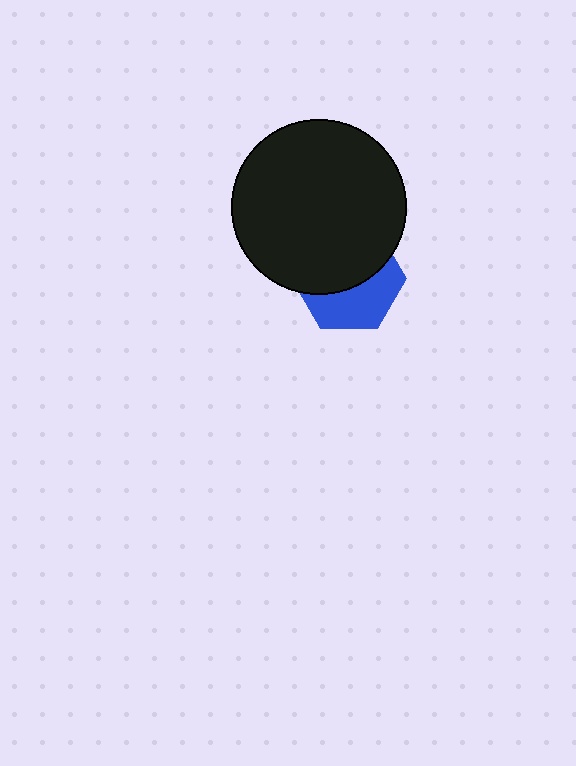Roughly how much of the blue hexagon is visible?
A small part of it is visible (roughly 44%).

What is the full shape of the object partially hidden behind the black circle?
The partially hidden object is a blue hexagon.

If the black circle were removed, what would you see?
You would see the complete blue hexagon.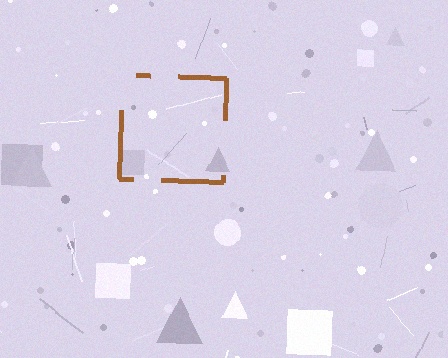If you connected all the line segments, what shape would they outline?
They would outline a square.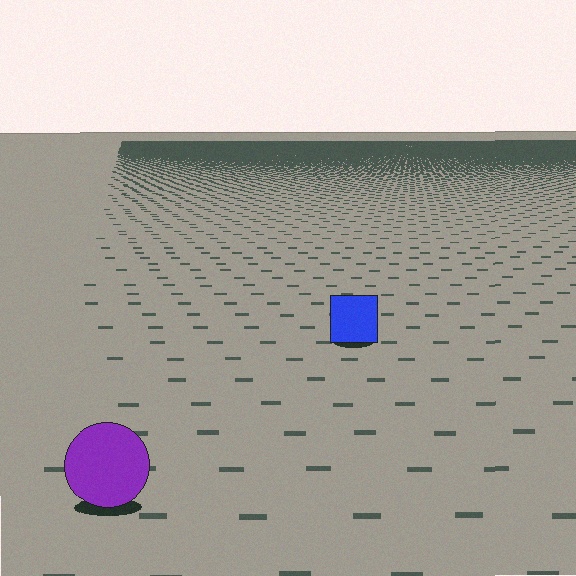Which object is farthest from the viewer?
The blue square is farthest from the viewer. It appears smaller and the ground texture around it is denser.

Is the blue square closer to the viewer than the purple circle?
No. The purple circle is closer — you can tell from the texture gradient: the ground texture is coarser near it.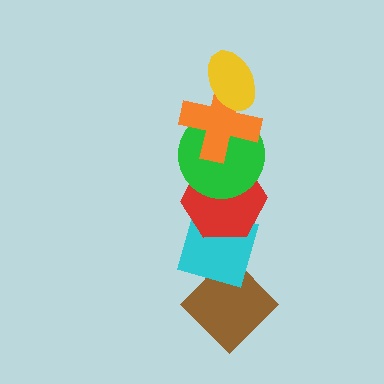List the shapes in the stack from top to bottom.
From top to bottom: the yellow ellipse, the orange cross, the green circle, the red hexagon, the cyan diamond, the brown diamond.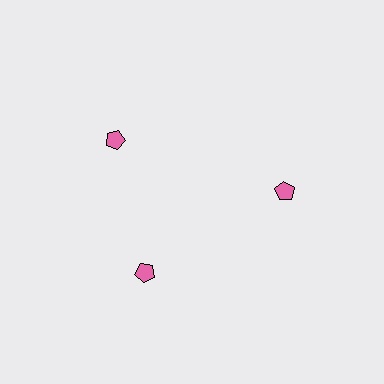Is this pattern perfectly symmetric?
No. The 3 pink pentagons are arranged in a ring, but one element near the 11 o'clock position is rotated out of alignment along the ring, breaking the 3-fold rotational symmetry.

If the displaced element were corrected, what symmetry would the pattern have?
It would have 3-fold rotational symmetry — the pattern would map onto itself every 120 degrees.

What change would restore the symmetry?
The symmetry would be restored by rotating it back into even spacing with its neighbors so that all 3 pentagons sit at equal angles and equal distance from the center.